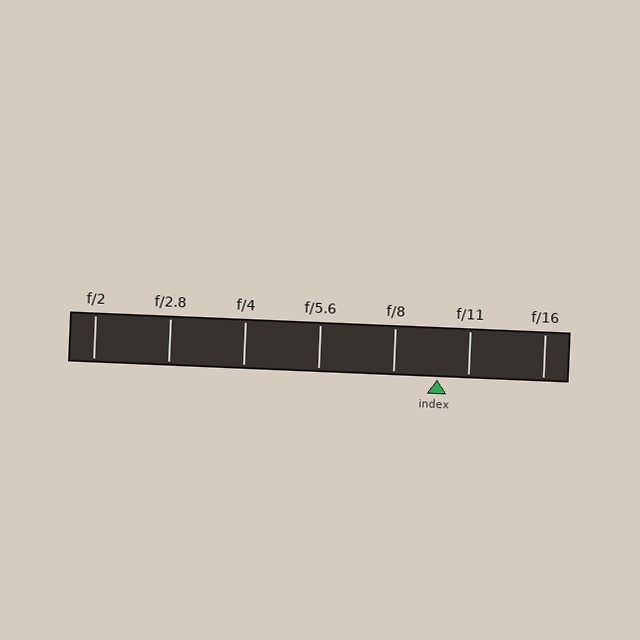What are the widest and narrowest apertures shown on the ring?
The widest aperture shown is f/2 and the narrowest is f/16.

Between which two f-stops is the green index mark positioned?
The index mark is between f/8 and f/11.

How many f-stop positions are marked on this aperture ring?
There are 7 f-stop positions marked.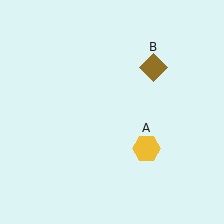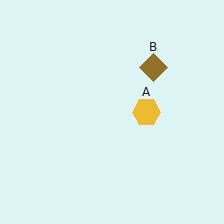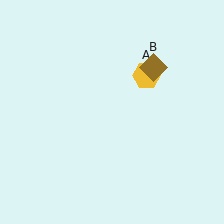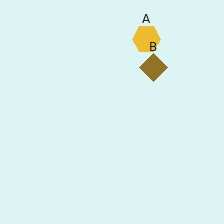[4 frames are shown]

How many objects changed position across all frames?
1 object changed position: yellow hexagon (object A).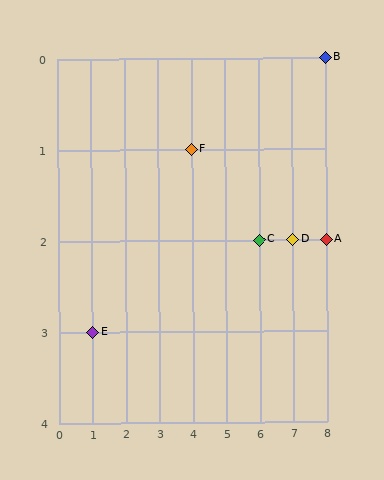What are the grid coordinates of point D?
Point D is at grid coordinates (7, 2).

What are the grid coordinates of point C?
Point C is at grid coordinates (6, 2).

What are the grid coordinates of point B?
Point B is at grid coordinates (8, 0).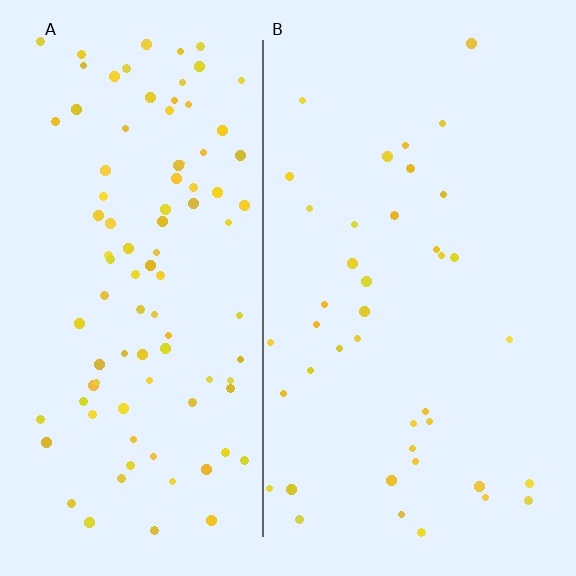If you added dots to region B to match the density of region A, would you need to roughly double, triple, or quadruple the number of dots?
Approximately double.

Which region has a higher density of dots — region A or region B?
A (the left).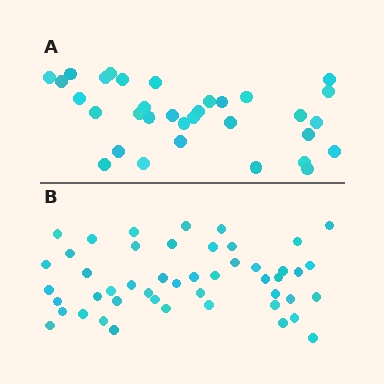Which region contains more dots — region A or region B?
Region B (the bottom region) has more dots.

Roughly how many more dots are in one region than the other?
Region B has approximately 15 more dots than region A.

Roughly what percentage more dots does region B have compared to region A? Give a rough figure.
About 45% more.